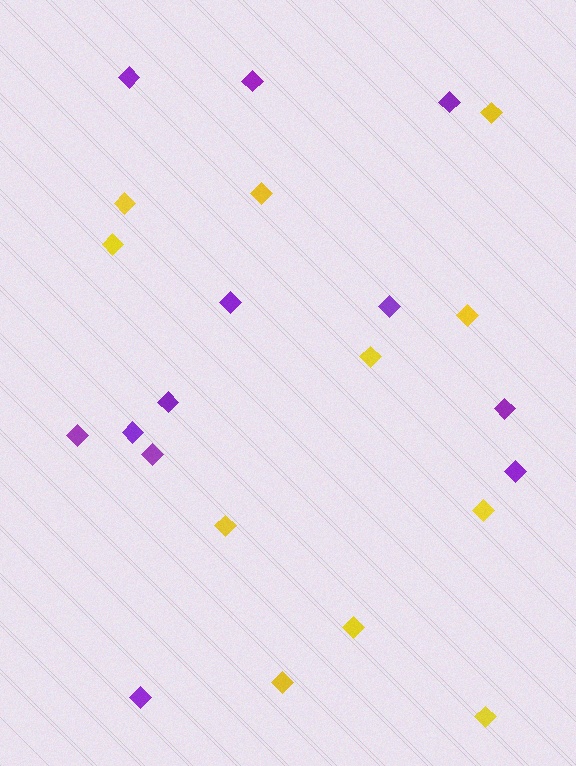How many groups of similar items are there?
There are 2 groups: one group of yellow diamonds (11) and one group of purple diamonds (12).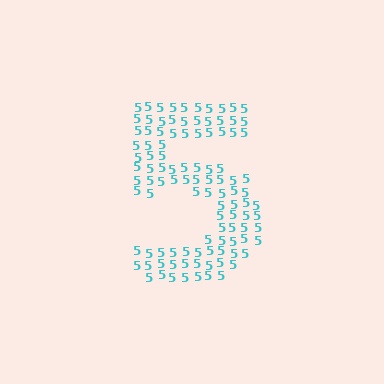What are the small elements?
The small elements are digit 5's.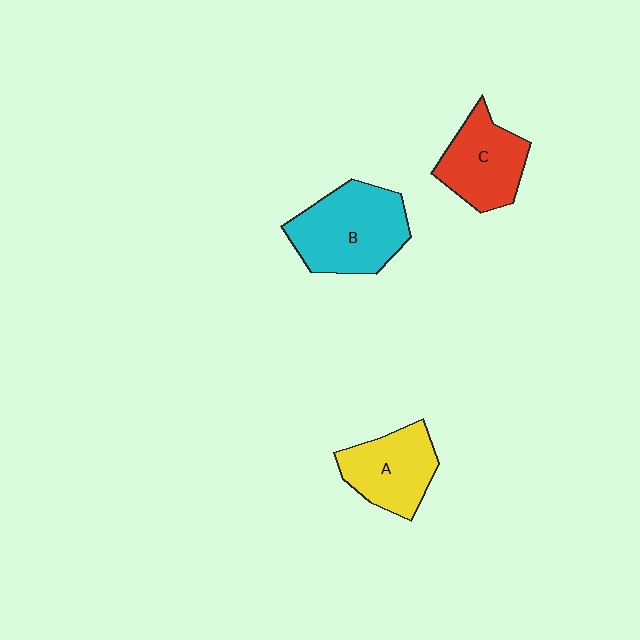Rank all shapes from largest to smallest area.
From largest to smallest: B (cyan), C (red), A (yellow).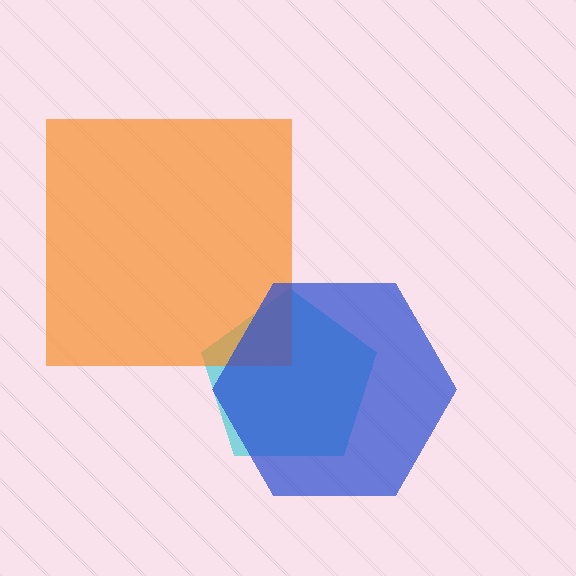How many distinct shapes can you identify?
There are 3 distinct shapes: a cyan pentagon, an orange square, a blue hexagon.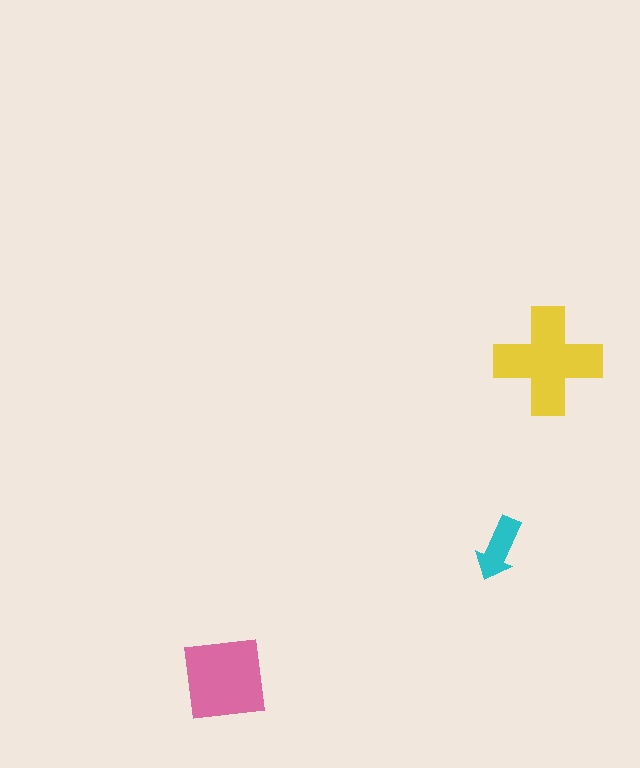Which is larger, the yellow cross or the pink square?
The yellow cross.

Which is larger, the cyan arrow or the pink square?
The pink square.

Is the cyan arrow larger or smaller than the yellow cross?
Smaller.